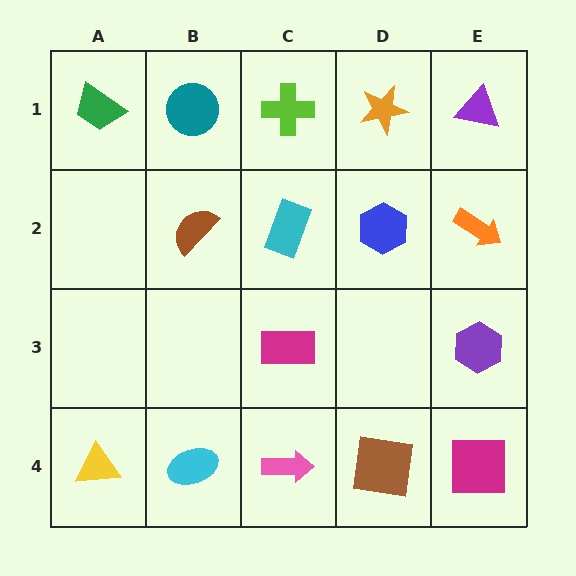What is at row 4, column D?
A brown square.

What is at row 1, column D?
An orange star.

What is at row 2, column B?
A brown semicircle.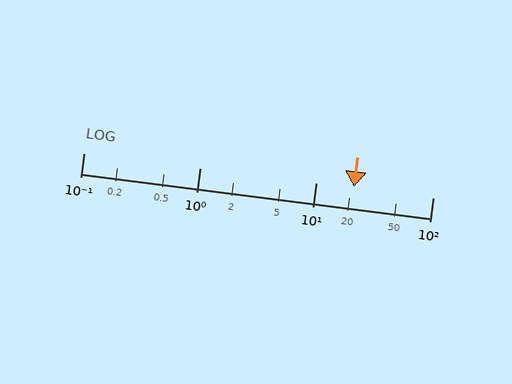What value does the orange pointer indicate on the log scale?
The pointer indicates approximately 21.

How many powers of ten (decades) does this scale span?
The scale spans 3 decades, from 0.1 to 100.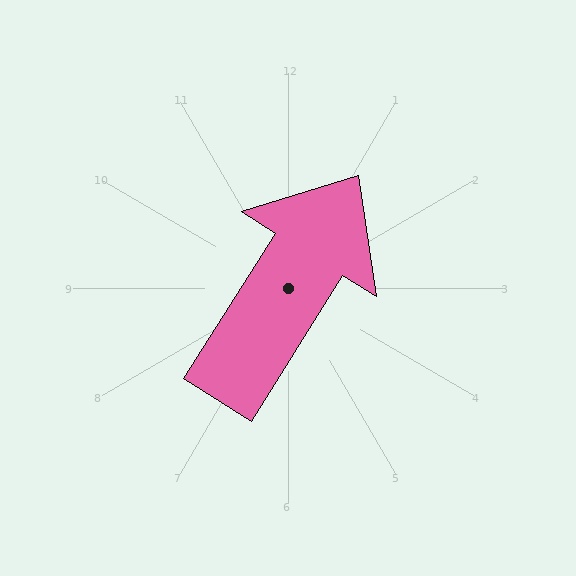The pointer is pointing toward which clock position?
Roughly 1 o'clock.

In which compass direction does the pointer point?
Northeast.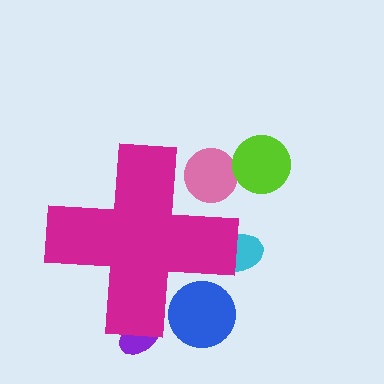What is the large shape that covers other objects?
A magenta cross.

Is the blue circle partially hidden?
Yes, the blue circle is partially hidden behind the magenta cross.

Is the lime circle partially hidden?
No, the lime circle is fully visible.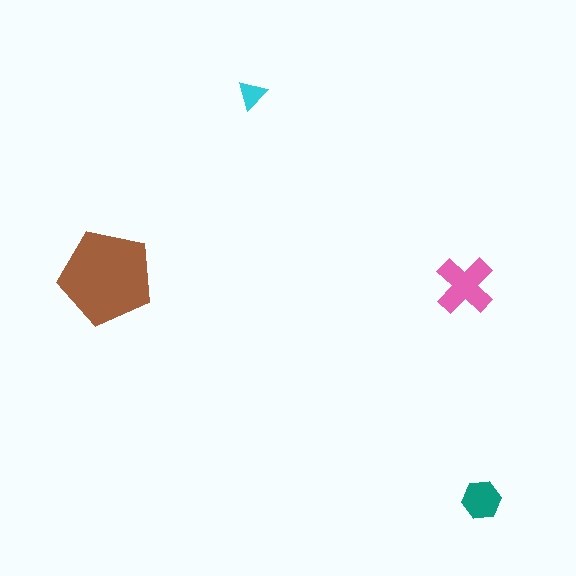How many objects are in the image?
There are 4 objects in the image.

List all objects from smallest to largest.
The cyan triangle, the teal hexagon, the pink cross, the brown pentagon.